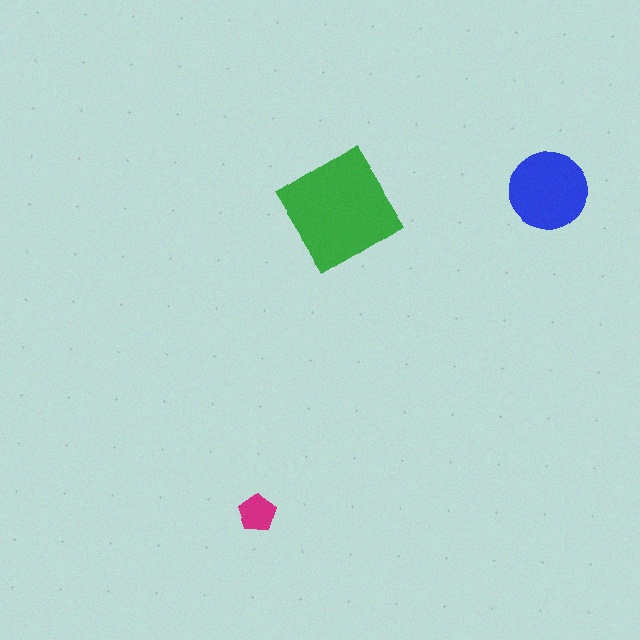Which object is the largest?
The green diamond.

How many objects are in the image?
There are 3 objects in the image.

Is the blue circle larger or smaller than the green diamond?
Smaller.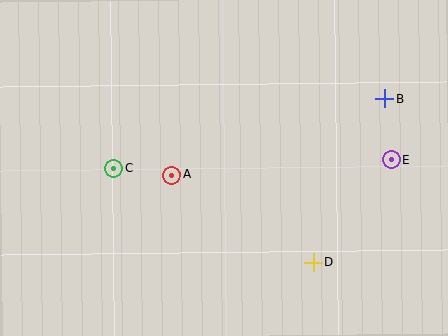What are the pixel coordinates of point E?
Point E is at (391, 160).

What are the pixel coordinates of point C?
Point C is at (114, 168).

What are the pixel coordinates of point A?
Point A is at (172, 175).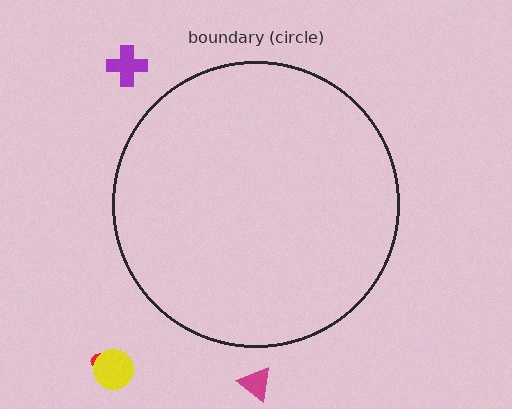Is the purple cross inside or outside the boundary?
Outside.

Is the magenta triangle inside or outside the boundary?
Outside.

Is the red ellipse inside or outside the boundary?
Outside.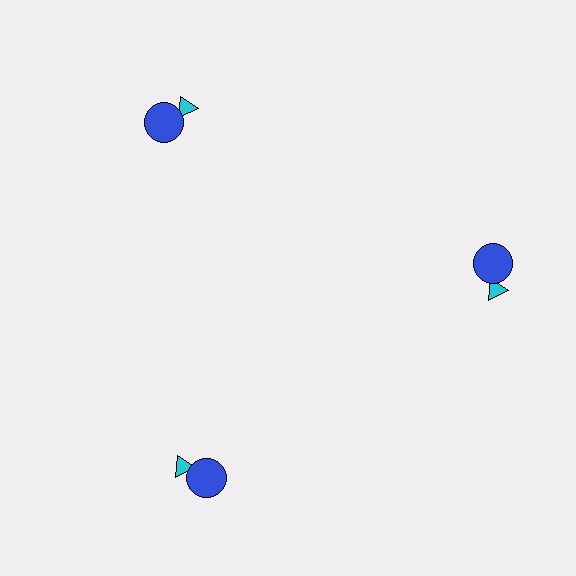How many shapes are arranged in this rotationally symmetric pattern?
There are 6 shapes, arranged in 3 groups of 2.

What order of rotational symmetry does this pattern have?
This pattern has 3-fold rotational symmetry.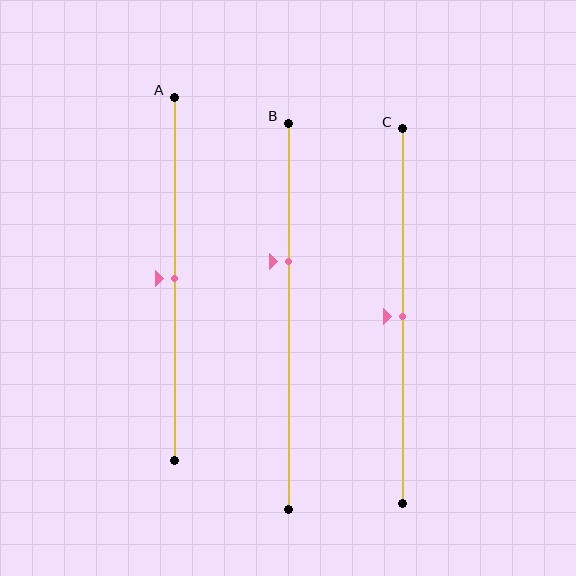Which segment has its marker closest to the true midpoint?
Segment A has its marker closest to the true midpoint.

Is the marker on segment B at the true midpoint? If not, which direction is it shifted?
No, the marker on segment B is shifted upward by about 14% of the segment length.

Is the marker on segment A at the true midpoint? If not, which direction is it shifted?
Yes, the marker on segment A is at the true midpoint.